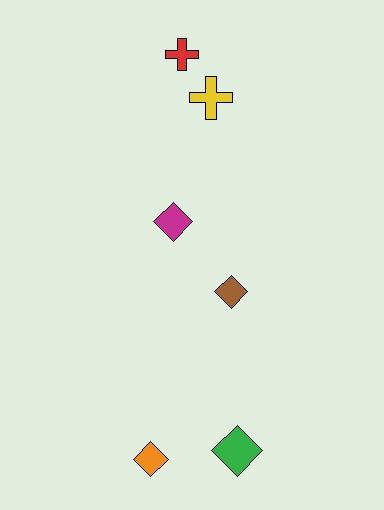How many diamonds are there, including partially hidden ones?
There are 4 diamonds.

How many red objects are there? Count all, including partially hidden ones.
There is 1 red object.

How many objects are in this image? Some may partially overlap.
There are 6 objects.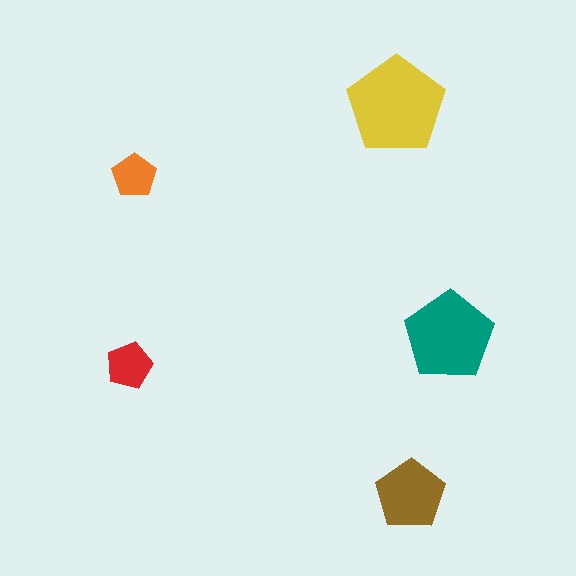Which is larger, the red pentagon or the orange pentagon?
The red one.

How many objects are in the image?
There are 5 objects in the image.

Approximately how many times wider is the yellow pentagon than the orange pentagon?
About 2 times wider.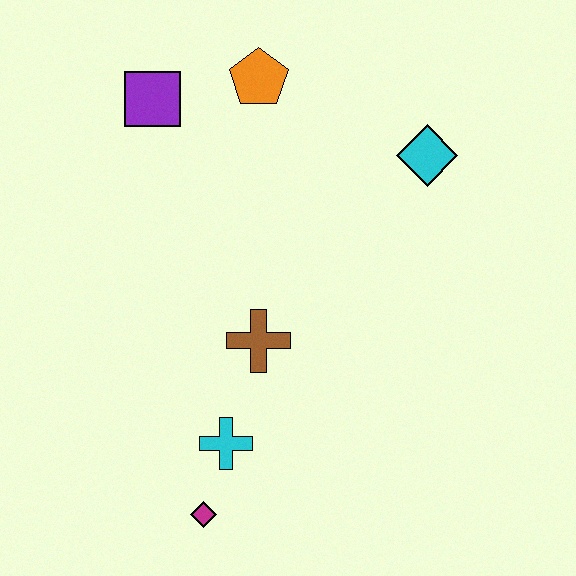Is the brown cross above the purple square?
No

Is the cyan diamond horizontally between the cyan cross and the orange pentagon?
No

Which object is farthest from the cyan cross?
The orange pentagon is farthest from the cyan cross.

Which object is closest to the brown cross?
The cyan cross is closest to the brown cross.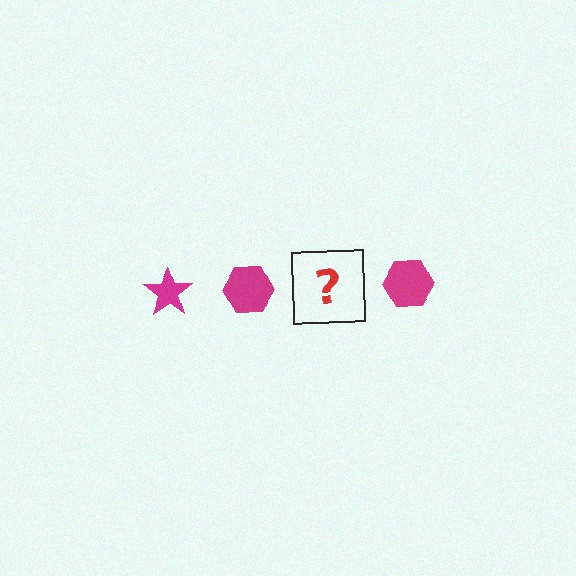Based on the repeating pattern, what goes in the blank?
The blank should be a magenta star.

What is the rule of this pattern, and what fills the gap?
The rule is that the pattern cycles through star, hexagon shapes in magenta. The gap should be filled with a magenta star.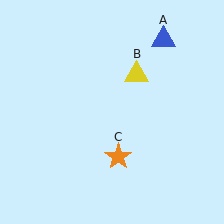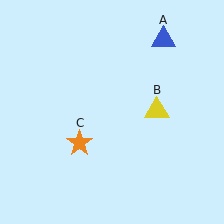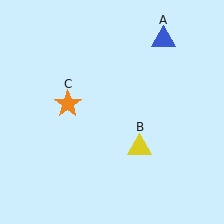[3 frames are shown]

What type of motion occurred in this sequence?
The yellow triangle (object B), orange star (object C) rotated clockwise around the center of the scene.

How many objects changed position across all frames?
2 objects changed position: yellow triangle (object B), orange star (object C).